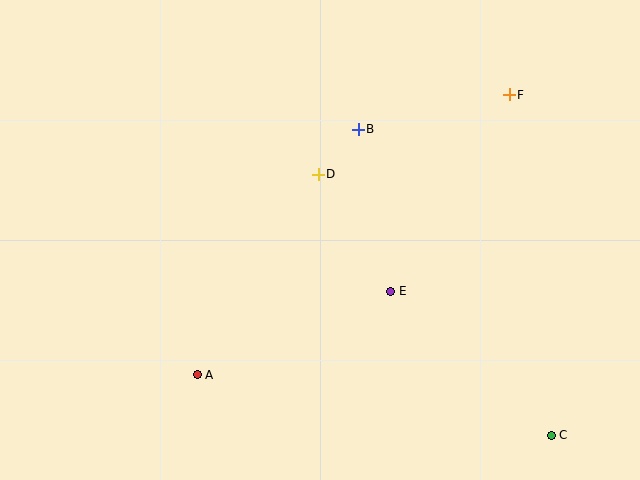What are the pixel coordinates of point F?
Point F is at (509, 95).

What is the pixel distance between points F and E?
The distance between F and E is 230 pixels.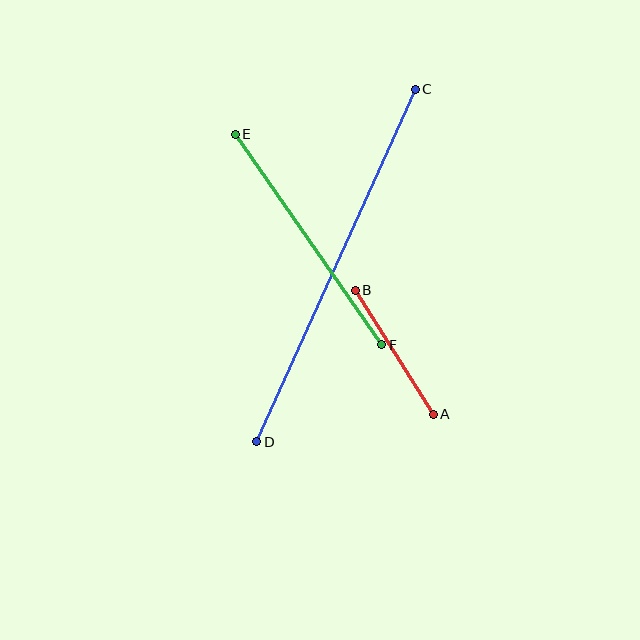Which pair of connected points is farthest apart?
Points C and D are farthest apart.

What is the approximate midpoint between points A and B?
The midpoint is at approximately (394, 352) pixels.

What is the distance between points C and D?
The distance is approximately 387 pixels.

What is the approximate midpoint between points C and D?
The midpoint is at approximately (336, 265) pixels.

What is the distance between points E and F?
The distance is approximately 257 pixels.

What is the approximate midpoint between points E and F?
The midpoint is at approximately (309, 240) pixels.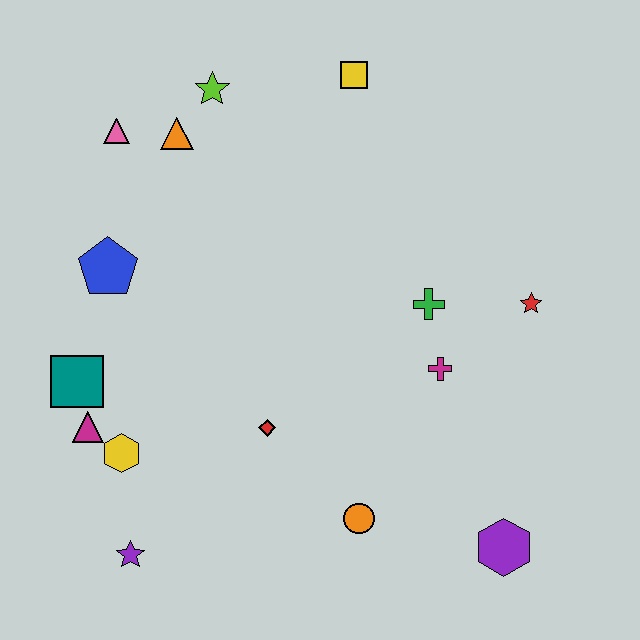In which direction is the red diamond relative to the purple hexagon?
The red diamond is to the left of the purple hexagon.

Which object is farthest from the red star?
The purple star is farthest from the red star.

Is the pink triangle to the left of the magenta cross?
Yes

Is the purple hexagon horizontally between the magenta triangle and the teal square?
No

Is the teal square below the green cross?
Yes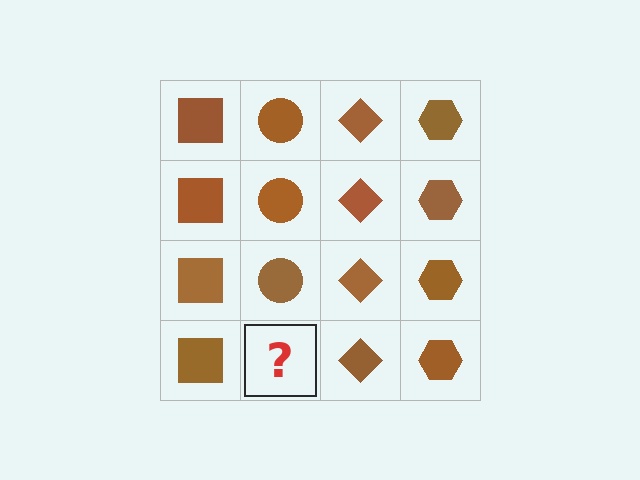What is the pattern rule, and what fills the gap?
The rule is that each column has a consistent shape. The gap should be filled with a brown circle.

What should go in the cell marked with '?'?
The missing cell should contain a brown circle.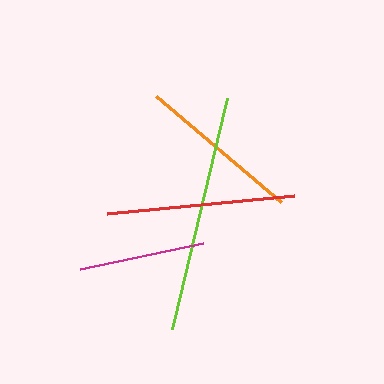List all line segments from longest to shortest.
From longest to shortest: lime, red, orange, magenta.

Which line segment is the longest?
The lime line is the longest at approximately 238 pixels.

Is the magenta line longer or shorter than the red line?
The red line is longer than the magenta line.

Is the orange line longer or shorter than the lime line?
The lime line is longer than the orange line.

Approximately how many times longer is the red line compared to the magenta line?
The red line is approximately 1.5 times the length of the magenta line.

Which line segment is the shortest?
The magenta line is the shortest at approximately 126 pixels.